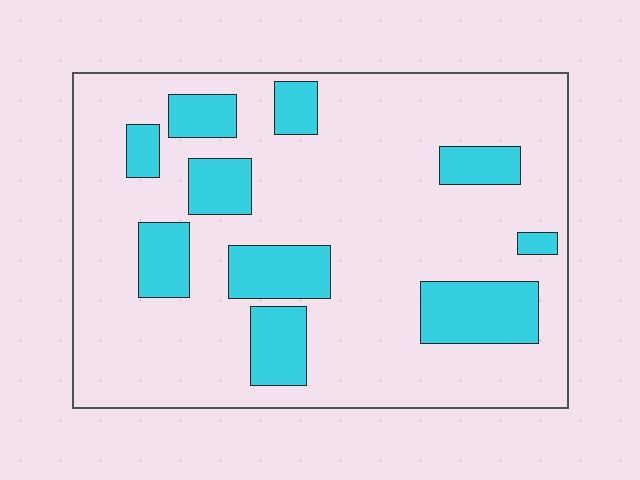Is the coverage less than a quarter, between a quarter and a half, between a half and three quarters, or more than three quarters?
Less than a quarter.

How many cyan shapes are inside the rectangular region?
10.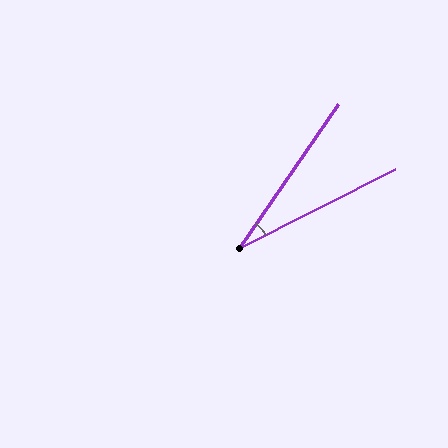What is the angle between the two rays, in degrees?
Approximately 29 degrees.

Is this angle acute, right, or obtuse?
It is acute.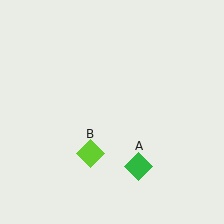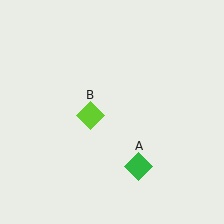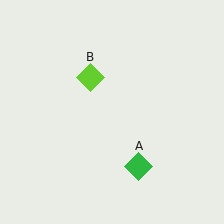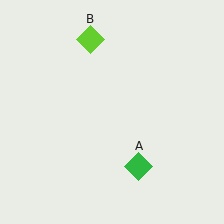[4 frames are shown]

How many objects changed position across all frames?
1 object changed position: lime diamond (object B).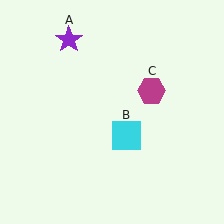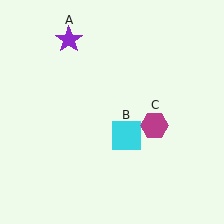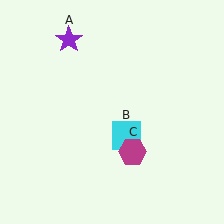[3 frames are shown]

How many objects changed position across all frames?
1 object changed position: magenta hexagon (object C).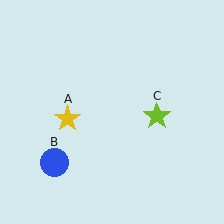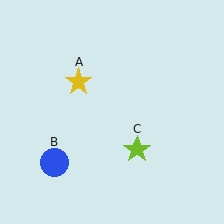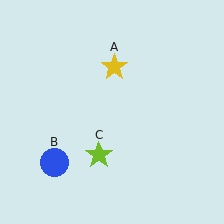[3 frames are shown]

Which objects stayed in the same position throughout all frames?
Blue circle (object B) remained stationary.